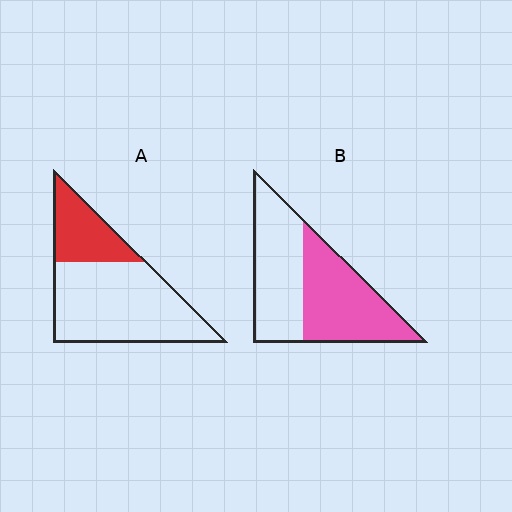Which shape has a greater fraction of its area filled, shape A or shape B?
Shape B.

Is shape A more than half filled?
No.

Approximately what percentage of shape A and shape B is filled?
A is approximately 30% and B is approximately 50%.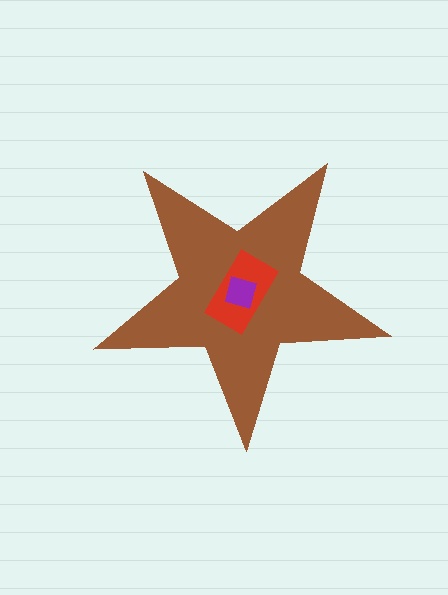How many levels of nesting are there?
3.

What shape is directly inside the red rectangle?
The purple square.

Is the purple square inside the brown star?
Yes.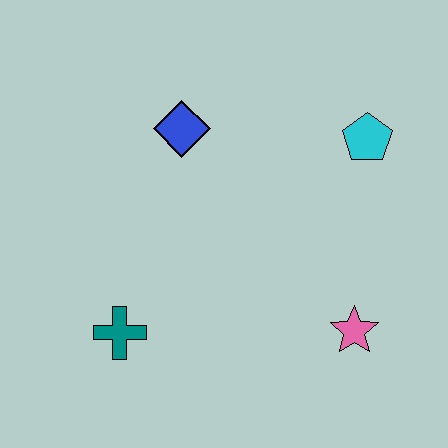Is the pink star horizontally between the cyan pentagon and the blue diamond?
Yes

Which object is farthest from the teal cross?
The cyan pentagon is farthest from the teal cross.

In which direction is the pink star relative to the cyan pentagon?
The pink star is below the cyan pentagon.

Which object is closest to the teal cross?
The blue diamond is closest to the teal cross.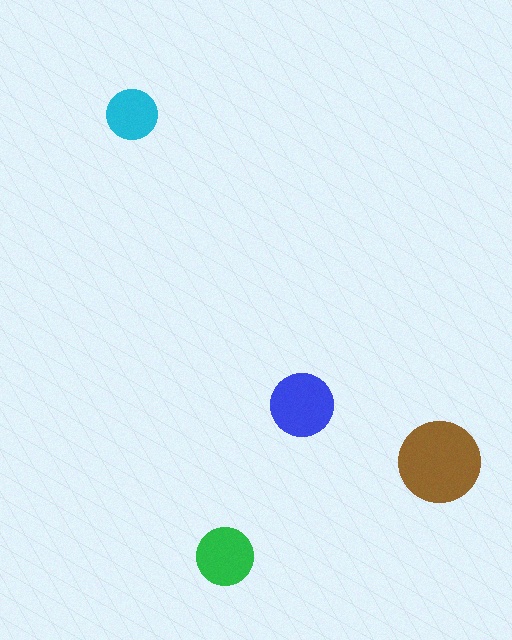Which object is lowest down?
The green circle is bottommost.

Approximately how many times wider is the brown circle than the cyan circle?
About 1.5 times wider.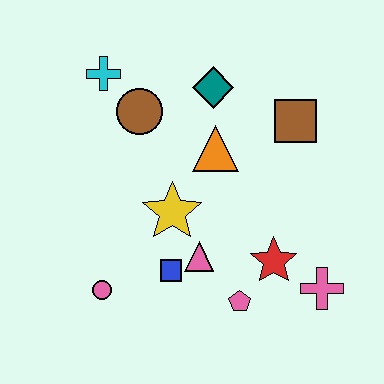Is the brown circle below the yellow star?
No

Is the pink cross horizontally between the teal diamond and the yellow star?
No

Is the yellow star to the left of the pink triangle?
Yes